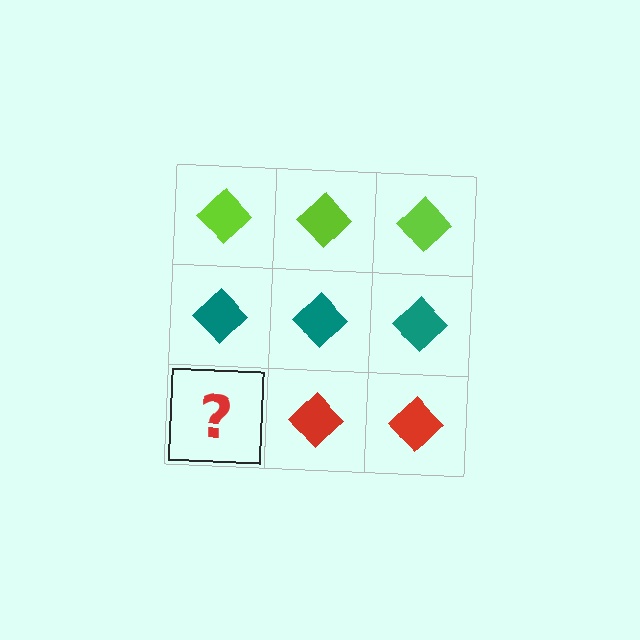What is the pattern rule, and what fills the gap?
The rule is that each row has a consistent color. The gap should be filled with a red diamond.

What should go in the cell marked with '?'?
The missing cell should contain a red diamond.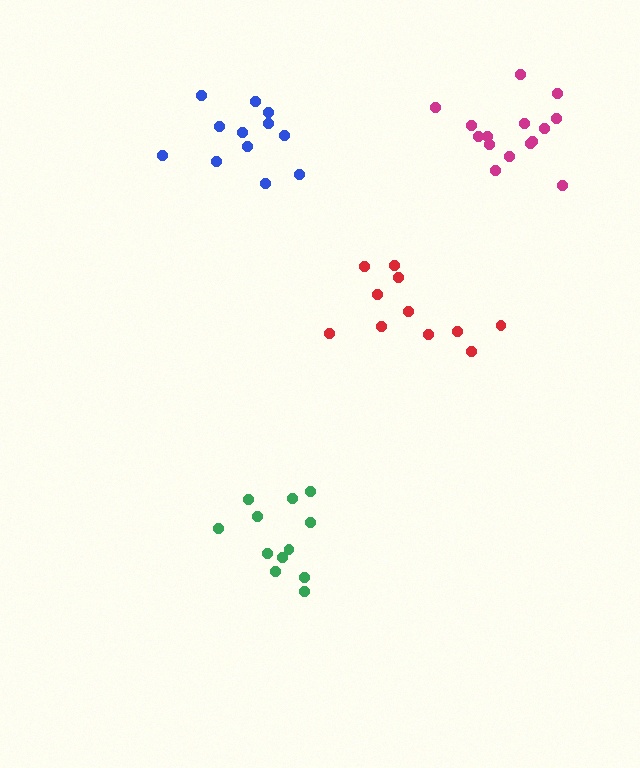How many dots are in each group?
Group 1: 15 dots, Group 2: 12 dots, Group 3: 11 dots, Group 4: 12 dots (50 total).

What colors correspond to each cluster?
The clusters are colored: magenta, green, red, blue.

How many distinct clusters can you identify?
There are 4 distinct clusters.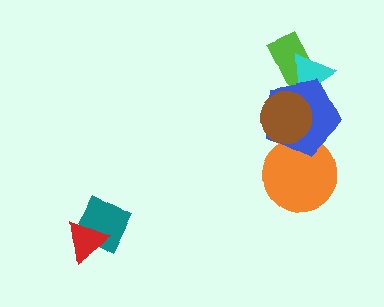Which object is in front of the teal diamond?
The red triangle is in front of the teal diamond.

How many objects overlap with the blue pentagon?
4 objects overlap with the blue pentagon.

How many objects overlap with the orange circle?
1 object overlaps with the orange circle.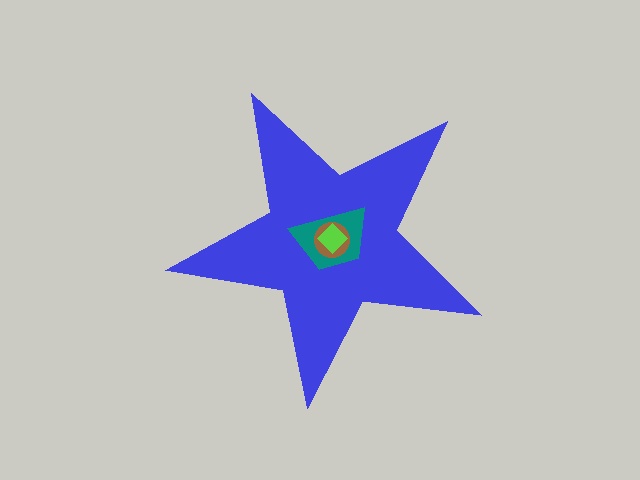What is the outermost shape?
The blue star.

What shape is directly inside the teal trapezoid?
The brown circle.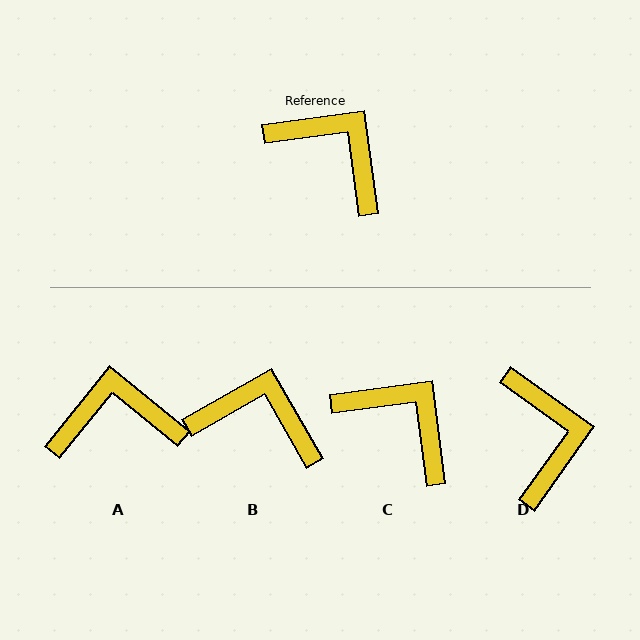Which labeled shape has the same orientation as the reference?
C.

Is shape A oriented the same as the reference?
No, it is off by about 44 degrees.